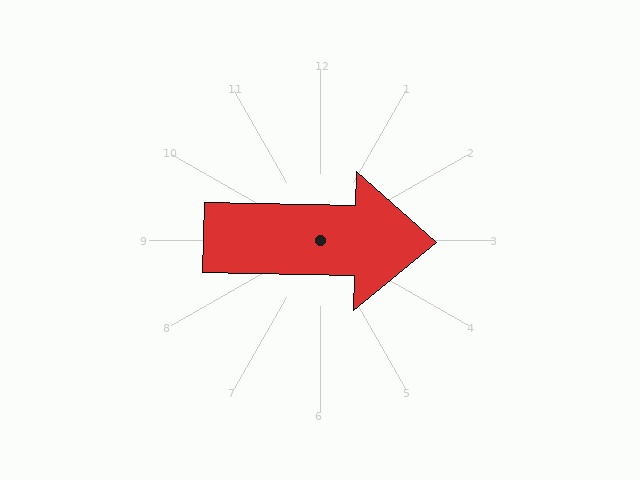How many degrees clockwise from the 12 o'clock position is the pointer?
Approximately 91 degrees.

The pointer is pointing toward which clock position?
Roughly 3 o'clock.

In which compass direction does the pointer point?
East.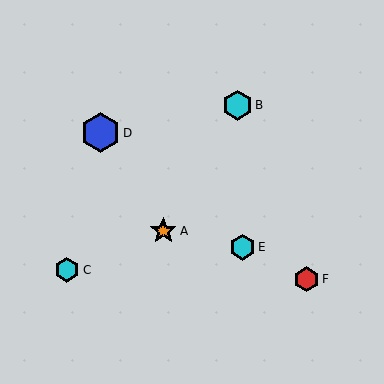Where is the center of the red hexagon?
The center of the red hexagon is at (307, 279).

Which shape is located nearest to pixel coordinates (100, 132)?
The blue hexagon (labeled D) at (101, 133) is nearest to that location.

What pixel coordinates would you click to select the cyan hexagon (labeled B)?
Click at (237, 105) to select the cyan hexagon B.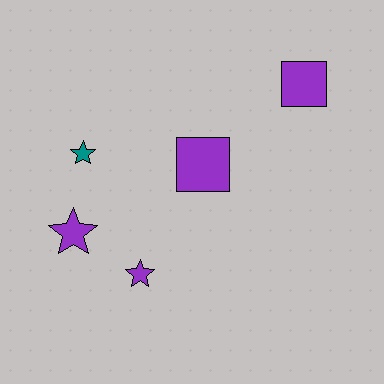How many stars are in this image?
There are 3 stars.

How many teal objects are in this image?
There is 1 teal object.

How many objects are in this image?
There are 5 objects.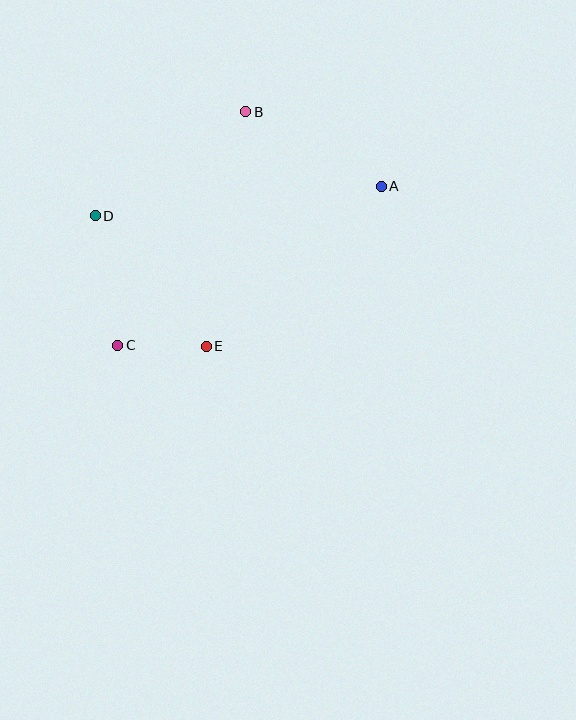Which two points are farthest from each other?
Points A and C are farthest from each other.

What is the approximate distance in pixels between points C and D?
The distance between C and D is approximately 132 pixels.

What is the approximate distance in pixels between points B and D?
The distance between B and D is approximately 183 pixels.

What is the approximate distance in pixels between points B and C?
The distance between B and C is approximately 266 pixels.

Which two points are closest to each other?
Points C and E are closest to each other.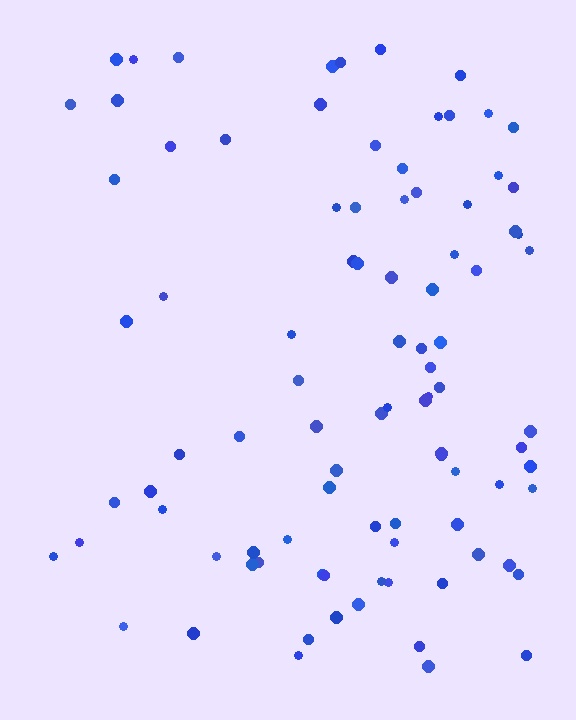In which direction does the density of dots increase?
From left to right, with the right side densest.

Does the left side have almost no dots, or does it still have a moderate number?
Still a moderate number, just noticeably fewer than the right.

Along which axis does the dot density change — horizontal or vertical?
Horizontal.